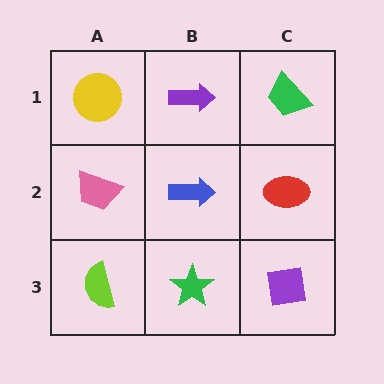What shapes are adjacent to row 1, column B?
A blue arrow (row 2, column B), a yellow circle (row 1, column A), a green trapezoid (row 1, column C).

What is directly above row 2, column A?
A yellow circle.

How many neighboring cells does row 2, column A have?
3.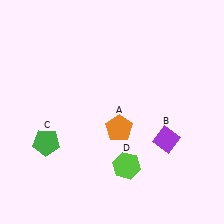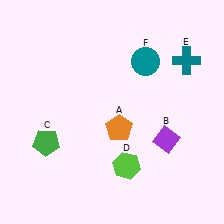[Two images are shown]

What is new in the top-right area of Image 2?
A teal cross (E) was added in the top-right area of Image 2.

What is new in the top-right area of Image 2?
A teal circle (F) was added in the top-right area of Image 2.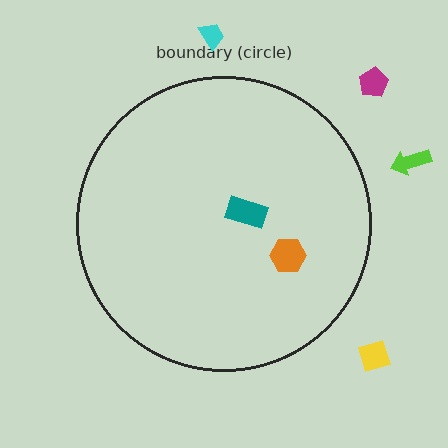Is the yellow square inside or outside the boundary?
Outside.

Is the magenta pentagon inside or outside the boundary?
Outside.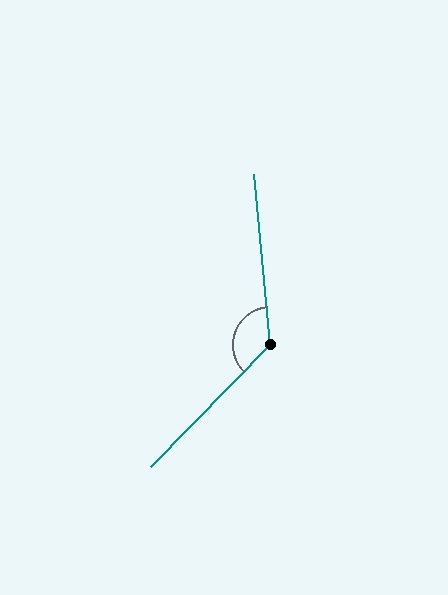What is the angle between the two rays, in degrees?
Approximately 130 degrees.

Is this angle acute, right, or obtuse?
It is obtuse.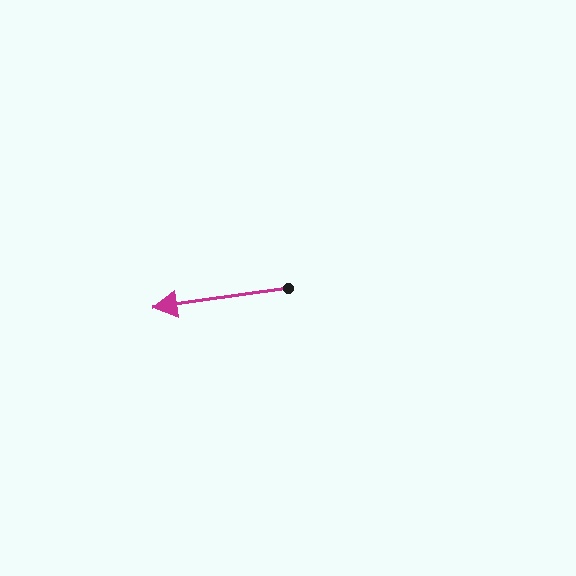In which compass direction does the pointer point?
West.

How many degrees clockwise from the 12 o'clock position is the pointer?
Approximately 262 degrees.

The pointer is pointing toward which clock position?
Roughly 9 o'clock.